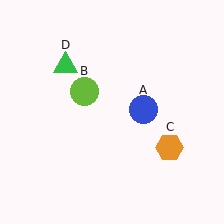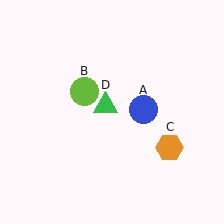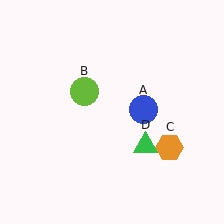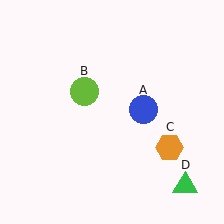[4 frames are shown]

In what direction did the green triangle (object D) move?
The green triangle (object D) moved down and to the right.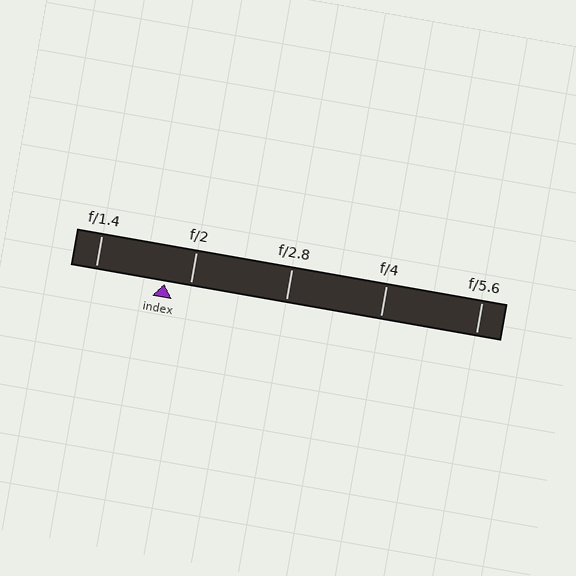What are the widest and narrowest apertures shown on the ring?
The widest aperture shown is f/1.4 and the narrowest is f/5.6.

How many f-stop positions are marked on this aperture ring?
There are 5 f-stop positions marked.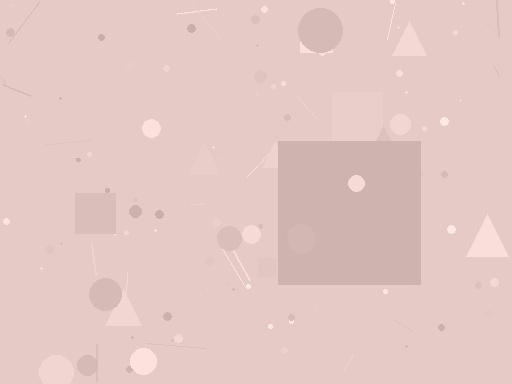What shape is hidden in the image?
A square is hidden in the image.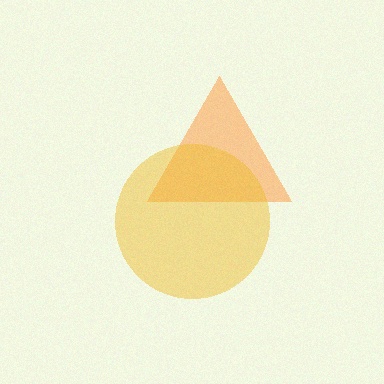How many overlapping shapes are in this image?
There are 2 overlapping shapes in the image.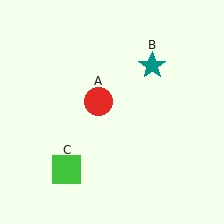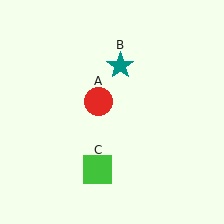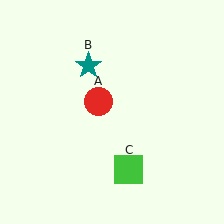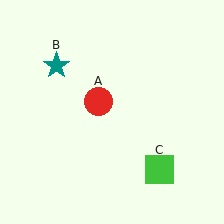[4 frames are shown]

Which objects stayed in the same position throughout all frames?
Red circle (object A) remained stationary.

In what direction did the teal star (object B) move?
The teal star (object B) moved left.